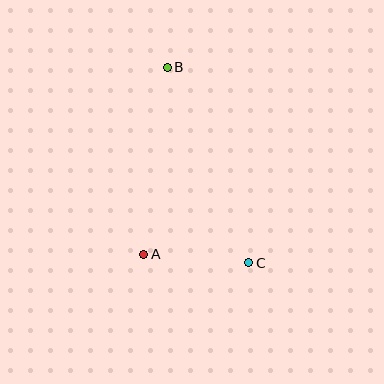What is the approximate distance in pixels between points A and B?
The distance between A and B is approximately 188 pixels.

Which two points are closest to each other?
Points A and C are closest to each other.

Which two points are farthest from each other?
Points B and C are farthest from each other.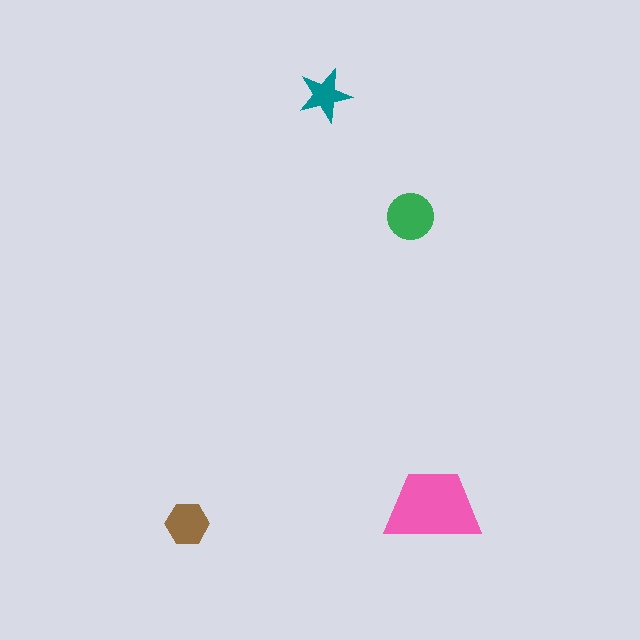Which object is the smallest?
The teal star.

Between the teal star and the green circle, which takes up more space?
The green circle.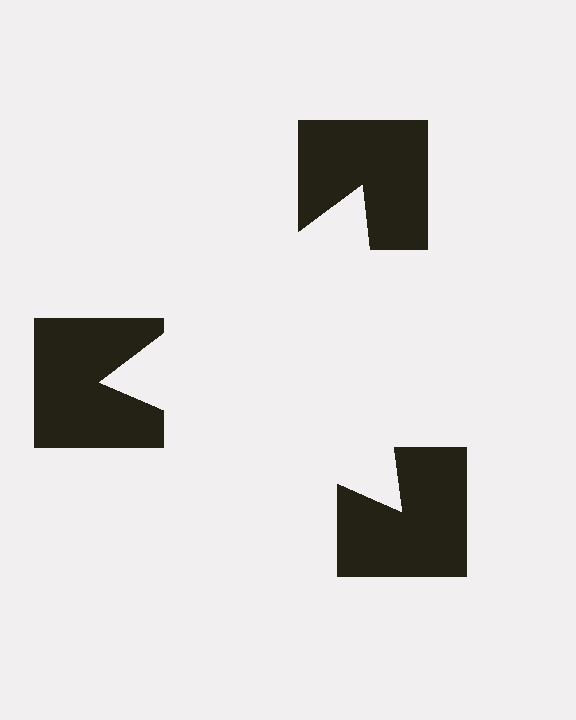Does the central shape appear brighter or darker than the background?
It typically appears slightly brighter than the background, even though no actual brightness change is drawn.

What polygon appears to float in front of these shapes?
An illusory triangle — its edges are inferred from the aligned wedge cuts in the notched squares, not physically drawn.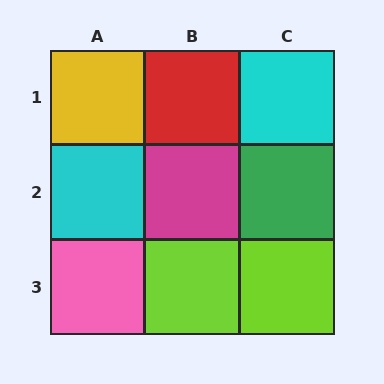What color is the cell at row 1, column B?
Red.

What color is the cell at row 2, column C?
Green.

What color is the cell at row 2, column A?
Cyan.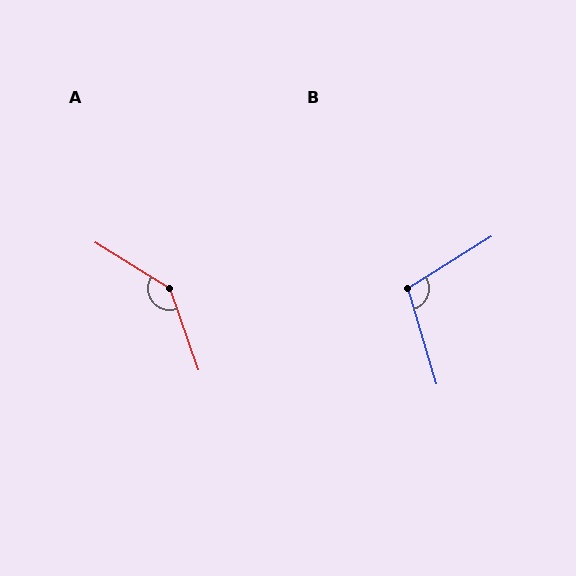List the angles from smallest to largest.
B (105°), A (141°).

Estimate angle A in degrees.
Approximately 141 degrees.